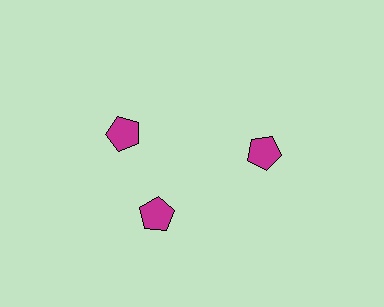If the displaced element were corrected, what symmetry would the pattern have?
It would have 3-fold rotational symmetry — the pattern would map onto itself every 120 degrees.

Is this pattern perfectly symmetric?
No. The 3 magenta pentagons are arranged in a ring, but one element near the 11 o'clock position is rotated out of alignment along the ring, breaking the 3-fold rotational symmetry.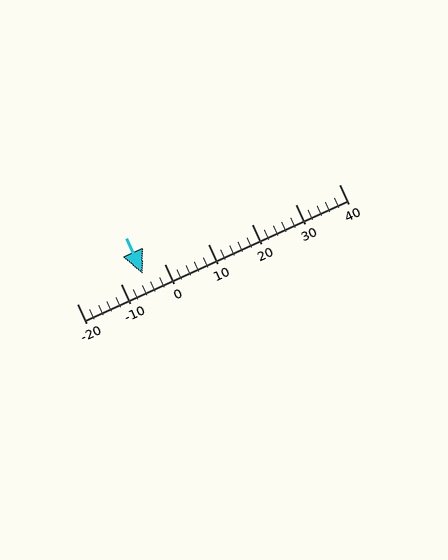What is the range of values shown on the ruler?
The ruler shows values from -20 to 40.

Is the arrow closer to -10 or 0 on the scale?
The arrow is closer to 0.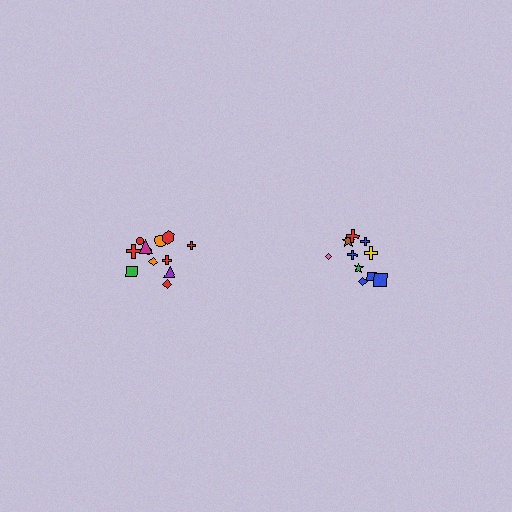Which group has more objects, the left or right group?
The left group.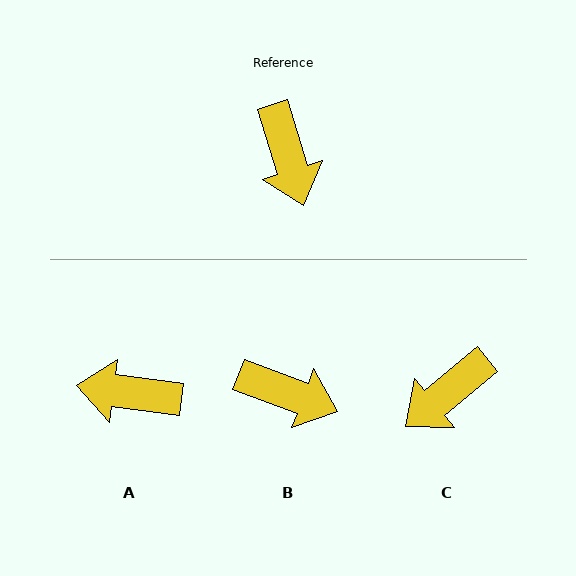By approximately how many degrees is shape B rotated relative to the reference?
Approximately 52 degrees counter-clockwise.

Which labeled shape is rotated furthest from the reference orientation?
A, about 115 degrees away.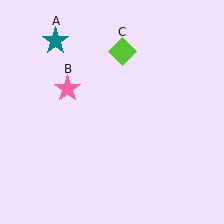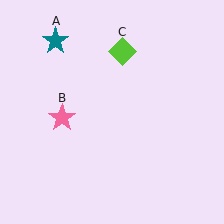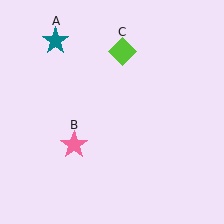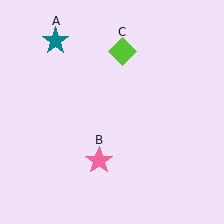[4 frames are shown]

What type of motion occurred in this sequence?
The pink star (object B) rotated counterclockwise around the center of the scene.